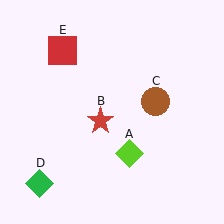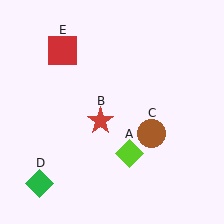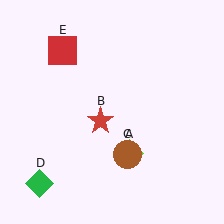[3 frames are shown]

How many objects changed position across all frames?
1 object changed position: brown circle (object C).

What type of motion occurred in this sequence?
The brown circle (object C) rotated clockwise around the center of the scene.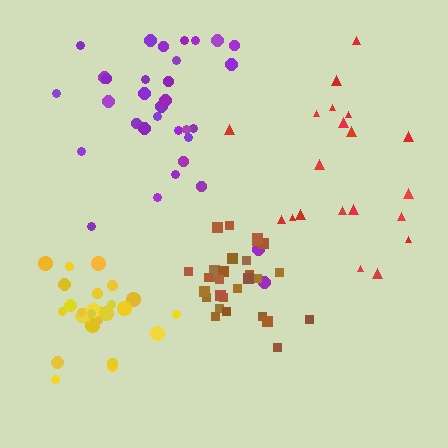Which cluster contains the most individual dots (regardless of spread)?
Purple (35).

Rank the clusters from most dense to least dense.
yellow, brown, purple, red.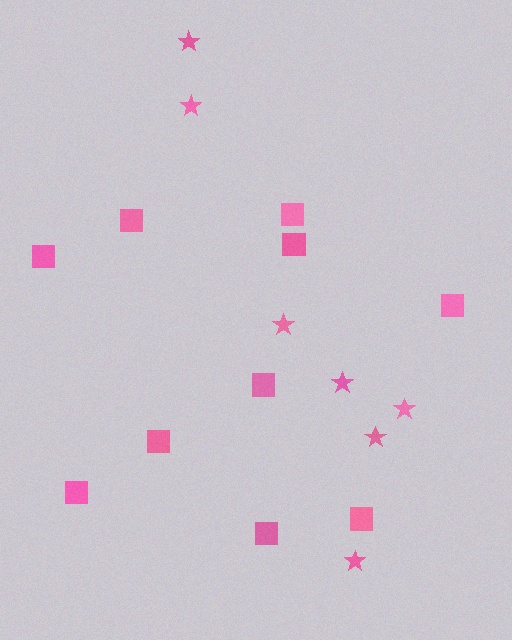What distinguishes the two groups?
There are 2 groups: one group of squares (10) and one group of stars (7).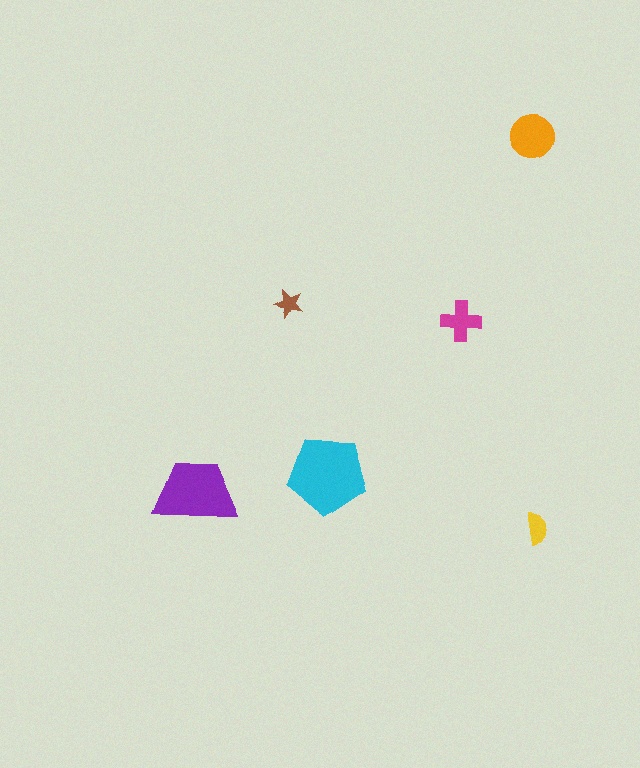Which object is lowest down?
The yellow semicircle is bottommost.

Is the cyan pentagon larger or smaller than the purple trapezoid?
Larger.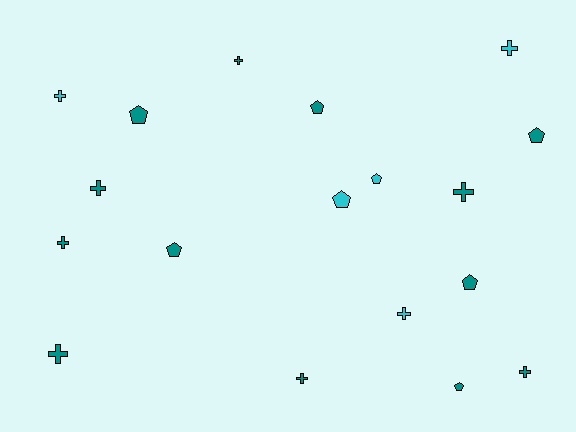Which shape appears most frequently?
Cross, with 10 objects.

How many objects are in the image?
There are 18 objects.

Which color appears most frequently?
Teal, with 13 objects.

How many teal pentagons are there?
There are 6 teal pentagons.